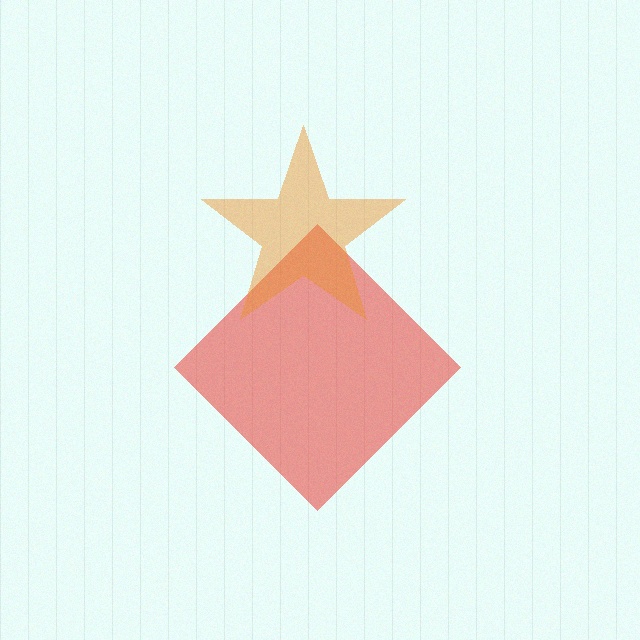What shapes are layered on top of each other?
The layered shapes are: a red diamond, an orange star.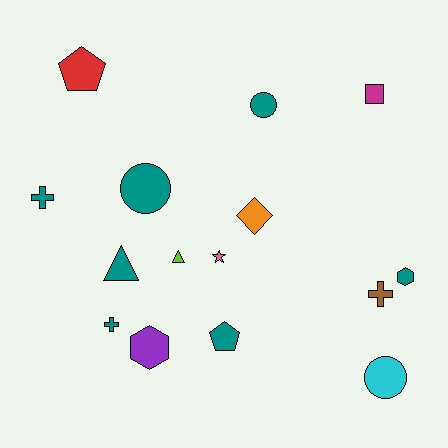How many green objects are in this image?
There are no green objects.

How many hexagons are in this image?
There are 2 hexagons.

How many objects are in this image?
There are 15 objects.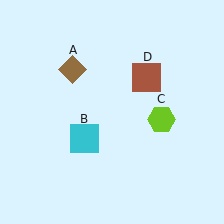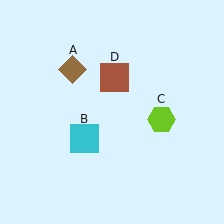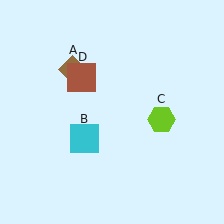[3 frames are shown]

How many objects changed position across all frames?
1 object changed position: brown square (object D).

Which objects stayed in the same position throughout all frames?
Brown diamond (object A) and cyan square (object B) and lime hexagon (object C) remained stationary.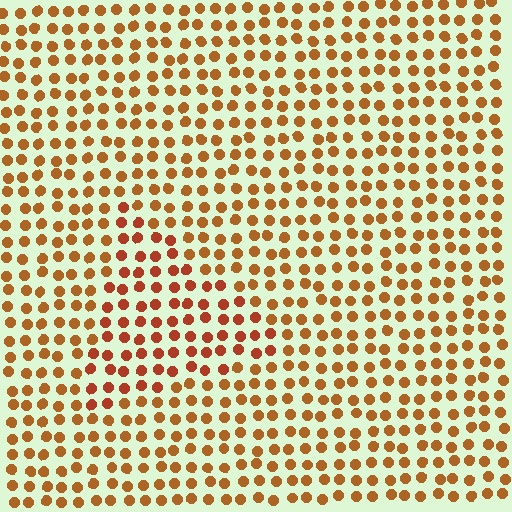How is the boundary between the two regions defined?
The boundary is defined purely by a slight shift in hue (about 19 degrees). Spacing, size, and orientation are identical on both sides.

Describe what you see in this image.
The image is filled with small brown elements in a uniform arrangement. A triangle-shaped region is visible where the elements are tinted to a slightly different hue, forming a subtle color boundary.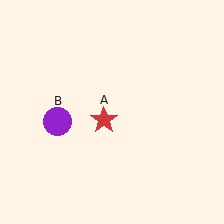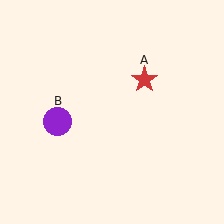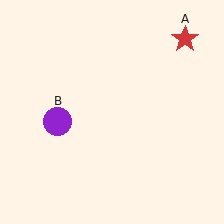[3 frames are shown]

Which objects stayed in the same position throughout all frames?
Purple circle (object B) remained stationary.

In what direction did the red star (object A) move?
The red star (object A) moved up and to the right.